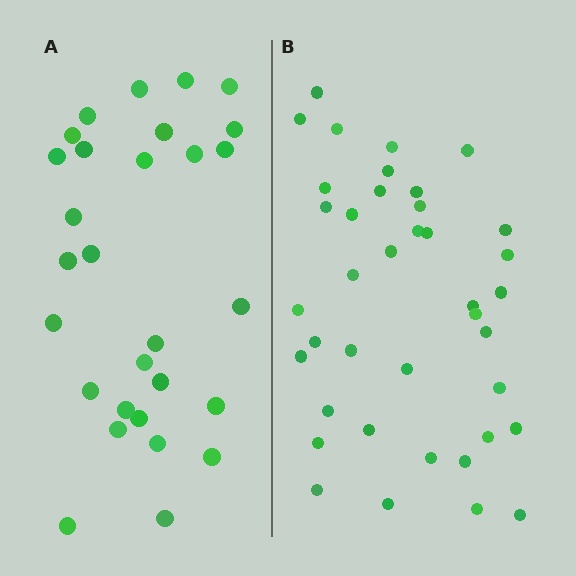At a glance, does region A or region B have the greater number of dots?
Region B (the right region) has more dots.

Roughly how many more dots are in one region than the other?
Region B has roughly 10 or so more dots than region A.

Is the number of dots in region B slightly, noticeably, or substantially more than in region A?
Region B has noticeably more, but not dramatically so. The ratio is roughly 1.3 to 1.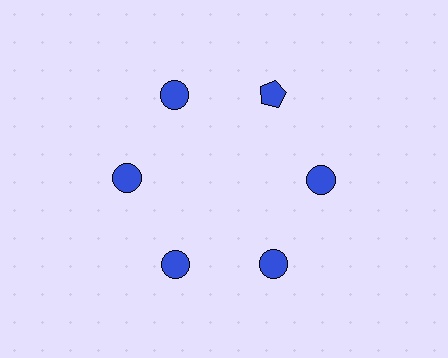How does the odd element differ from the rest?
It has a different shape: pentagon instead of circle.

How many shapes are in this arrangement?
There are 6 shapes arranged in a ring pattern.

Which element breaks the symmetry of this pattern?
The blue pentagon at roughly the 1 o'clock position breaks the symmetry. All other shapes are blue circles.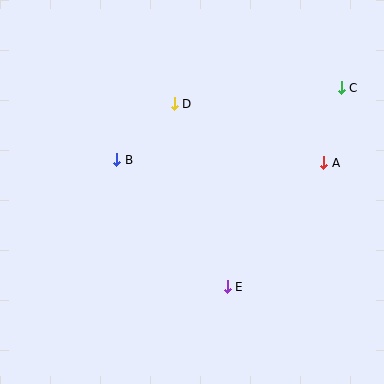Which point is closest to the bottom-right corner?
Point E is closest to the bottom-right corner.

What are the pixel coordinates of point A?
Point A is at (324, 163).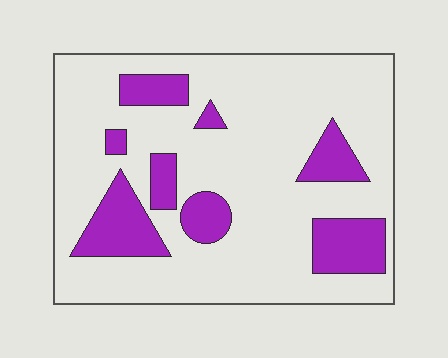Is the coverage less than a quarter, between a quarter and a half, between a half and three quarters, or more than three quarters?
Less than a quarter.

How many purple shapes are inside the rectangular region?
8.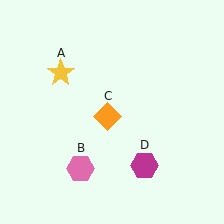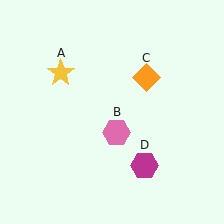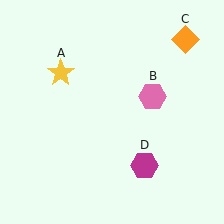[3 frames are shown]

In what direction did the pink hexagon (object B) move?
The pink hexagon (object B) moved up and to the right.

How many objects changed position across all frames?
2 objects changed position: pink hexagon (object B), orange diamond (object C).